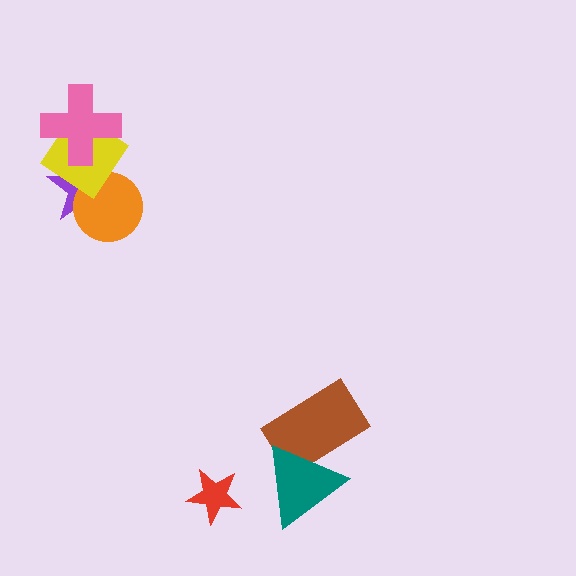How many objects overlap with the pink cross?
2 objects overlap with the pink cross.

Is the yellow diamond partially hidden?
Yes, it is partially covered by another shape.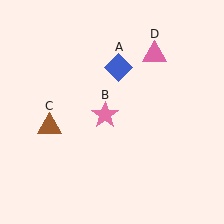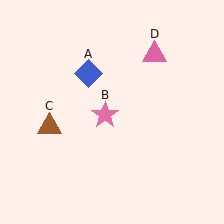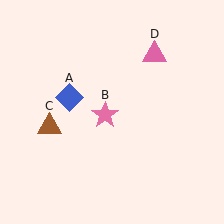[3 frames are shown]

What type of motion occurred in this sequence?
The blue diamond (object A) rotated counterclockwise around the center of the scene.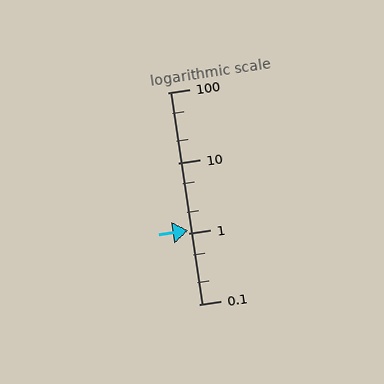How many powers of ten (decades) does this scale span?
The scale spans 3 decades, from 0.1 to 100.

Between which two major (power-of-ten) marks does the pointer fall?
The pointer is between 1 and 10.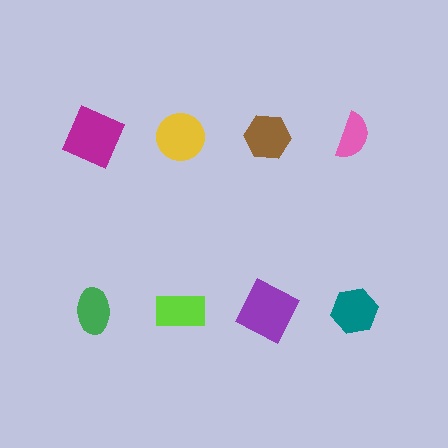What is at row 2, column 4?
A teal hexagon.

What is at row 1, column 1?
A magenta square.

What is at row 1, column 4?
A pink semicircle.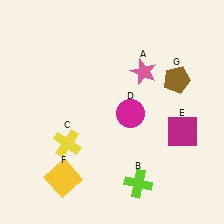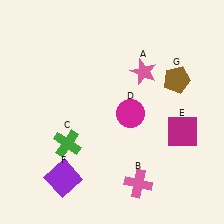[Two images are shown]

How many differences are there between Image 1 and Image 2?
There are 3 differences between the two images.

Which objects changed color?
B changed from lime to pink. C changed from yellow to green. F changed from yellow to purple.